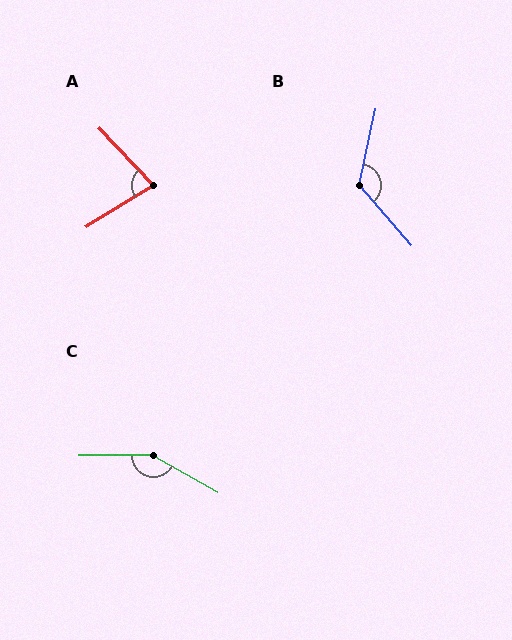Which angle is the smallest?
A, at approximately 78 degrees.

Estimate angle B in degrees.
Approximately 127 degrees.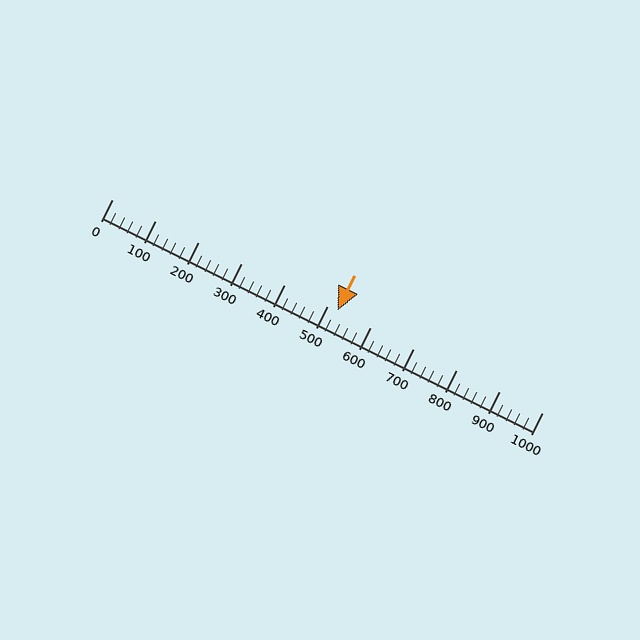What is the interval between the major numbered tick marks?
The major tick marks are spaced 100 units apart.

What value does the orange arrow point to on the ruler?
The orange arrow points to approximately 524.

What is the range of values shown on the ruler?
The ruler shows values from 0 to 1000.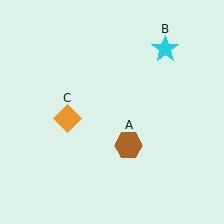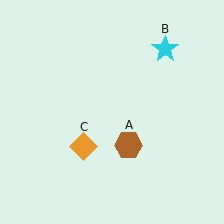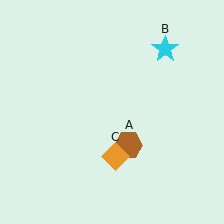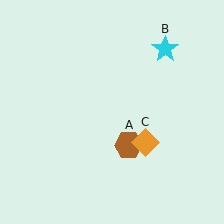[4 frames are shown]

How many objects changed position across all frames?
1 object changed position: orange diamond (object C).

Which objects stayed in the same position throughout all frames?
Brown hexagon (object A) and cyan star (object B) remained stationary.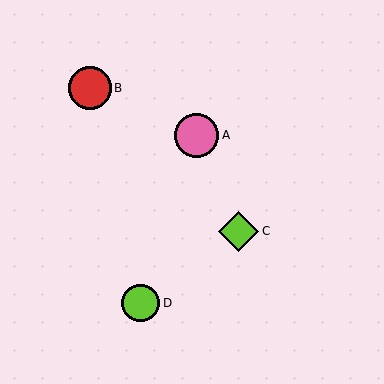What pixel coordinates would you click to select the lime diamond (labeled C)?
Click at (239, 231) to select the lime diamond C.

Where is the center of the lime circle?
The center of the lime circle is at (141, 303).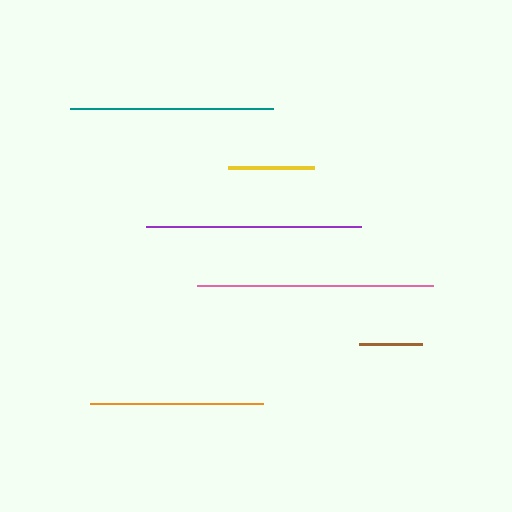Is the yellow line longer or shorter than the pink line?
The pink line is longer than the yellow line.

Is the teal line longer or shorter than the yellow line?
The teal line is longer than the yellow line.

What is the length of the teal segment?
The teal segment is approximately 202 pixels long.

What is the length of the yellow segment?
The yellow segment is approximately 86 pixels long.